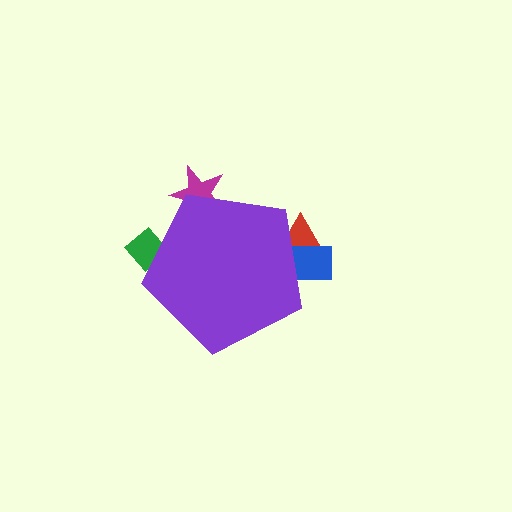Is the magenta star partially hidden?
Yes, the magenta star is partially hidden behind the purple pentagon.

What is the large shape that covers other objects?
A purple pentagon.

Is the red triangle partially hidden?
Yes, the red triangle is partially hidden behind the purple pentagon.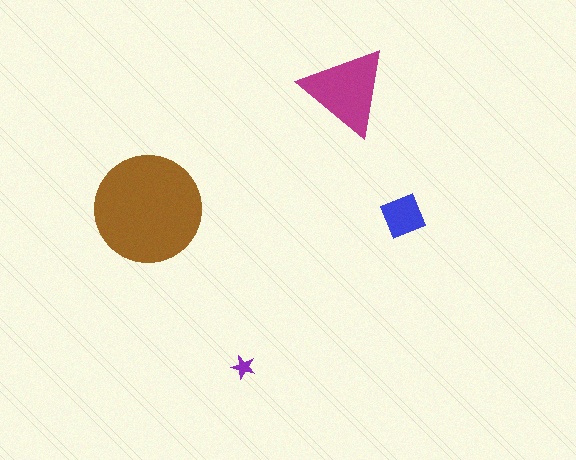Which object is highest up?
The magenta triangle is topmost.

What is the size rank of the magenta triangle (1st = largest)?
2nd.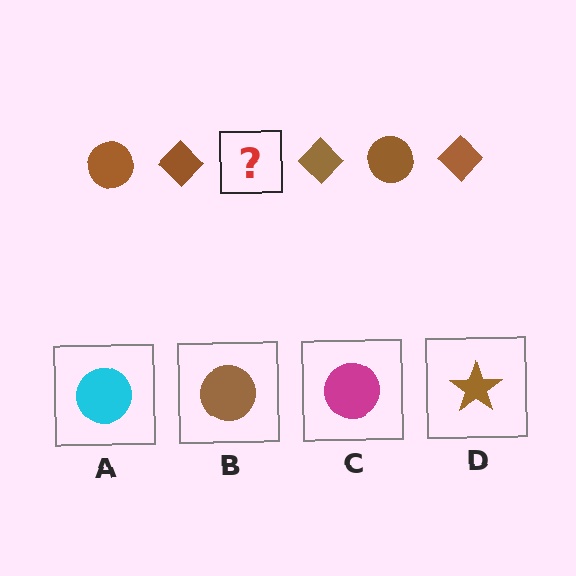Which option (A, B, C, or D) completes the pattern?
B.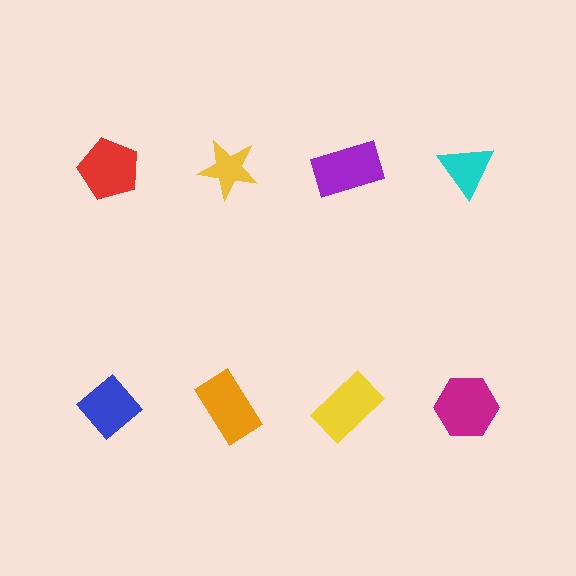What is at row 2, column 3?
A yellow rectangle.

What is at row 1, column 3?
A purple rectangle.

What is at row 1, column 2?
A yellow star.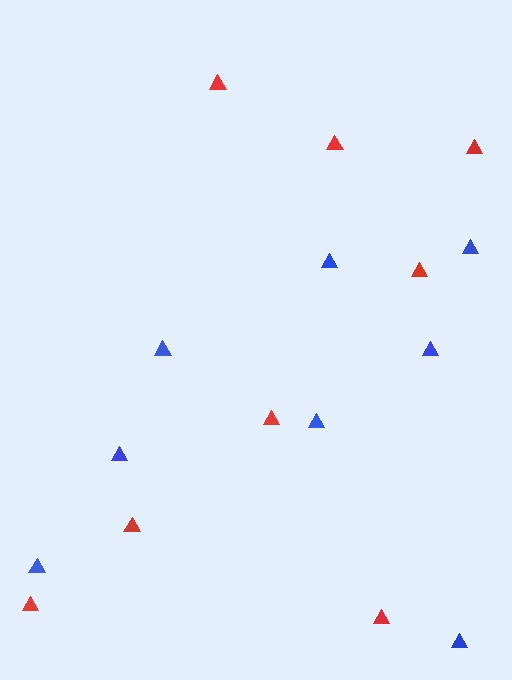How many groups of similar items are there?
There are 2 groups: one group of blue triangles (8) and one group of red triangles (8).